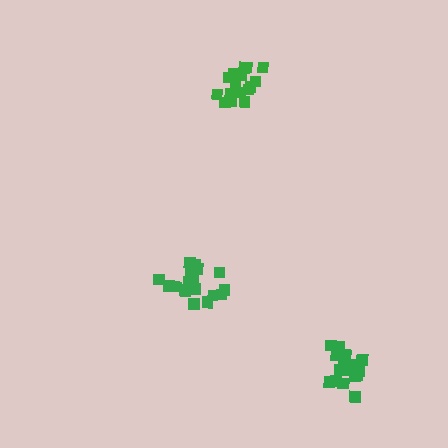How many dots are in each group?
Group 1: 16 dots, Group 2: 16 dots, Group 3: 19 dots (51 total).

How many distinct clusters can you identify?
There are 3 distinct clusters.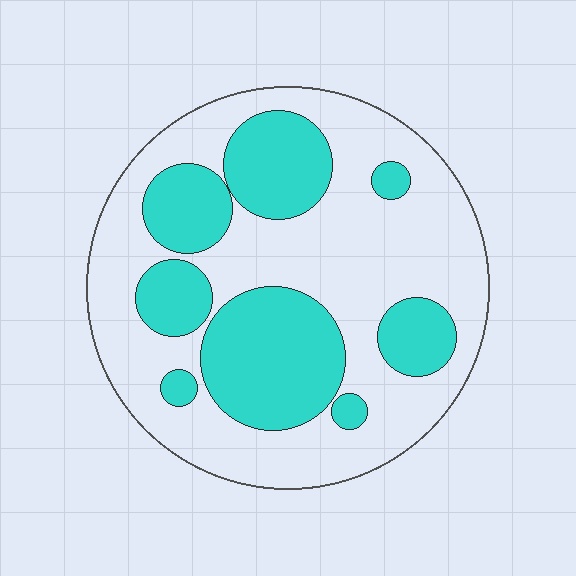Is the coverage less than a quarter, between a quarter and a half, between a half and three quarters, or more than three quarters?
Between a quarter and a half.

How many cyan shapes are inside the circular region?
8.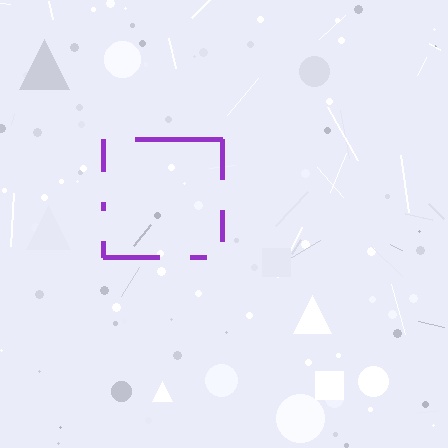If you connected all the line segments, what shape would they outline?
They would outline a square.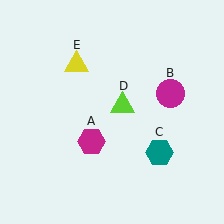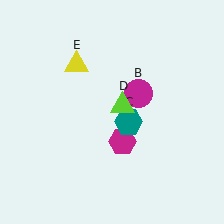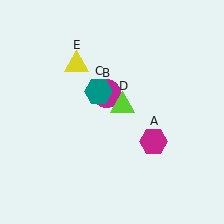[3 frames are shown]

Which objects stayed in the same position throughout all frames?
Lime triangle (object D) and yellow triangle (object E) remained stationary.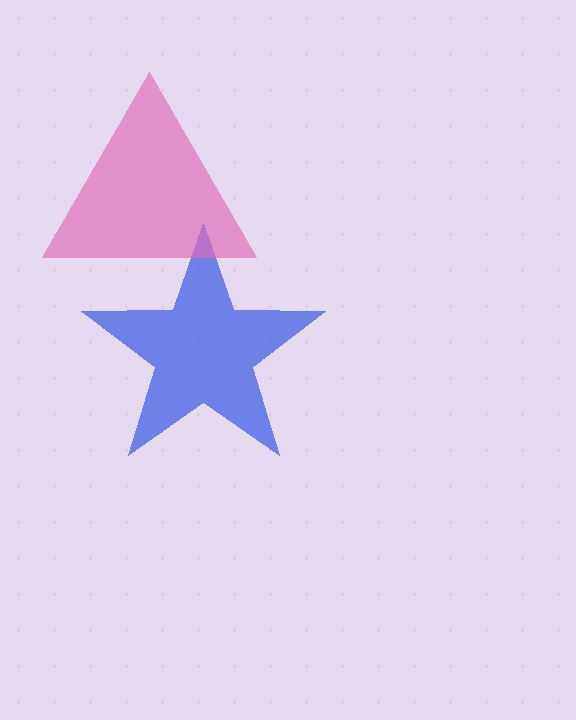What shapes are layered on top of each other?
The layered shapes are: a blue star, a pink triangle.